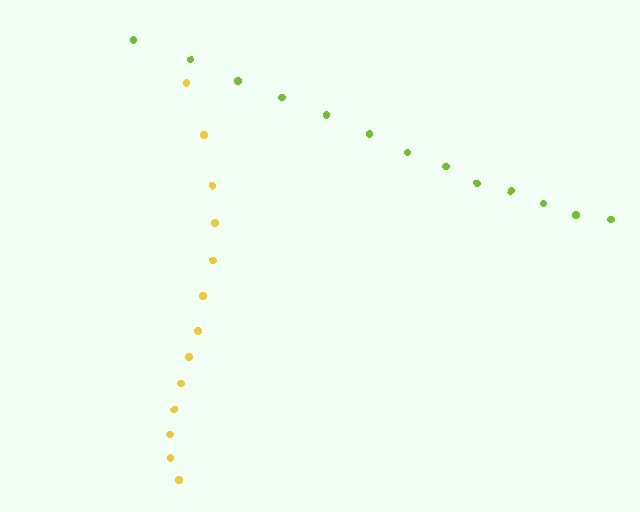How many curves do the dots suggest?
There are 2 distinct paths.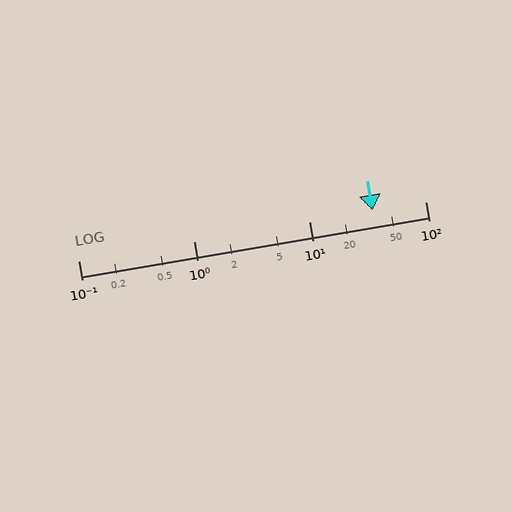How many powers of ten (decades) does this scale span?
The scale spans 3 decades, from 0.1 to 100.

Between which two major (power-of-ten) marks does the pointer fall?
The pointer is between 10 and 100.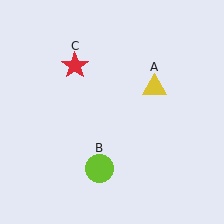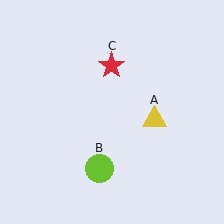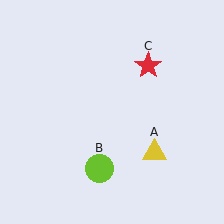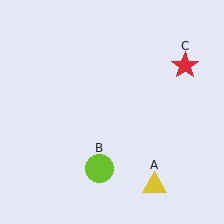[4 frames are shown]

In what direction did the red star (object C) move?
The red star (object C) moved right.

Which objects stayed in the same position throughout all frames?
Lime circle (object B) remained stationary.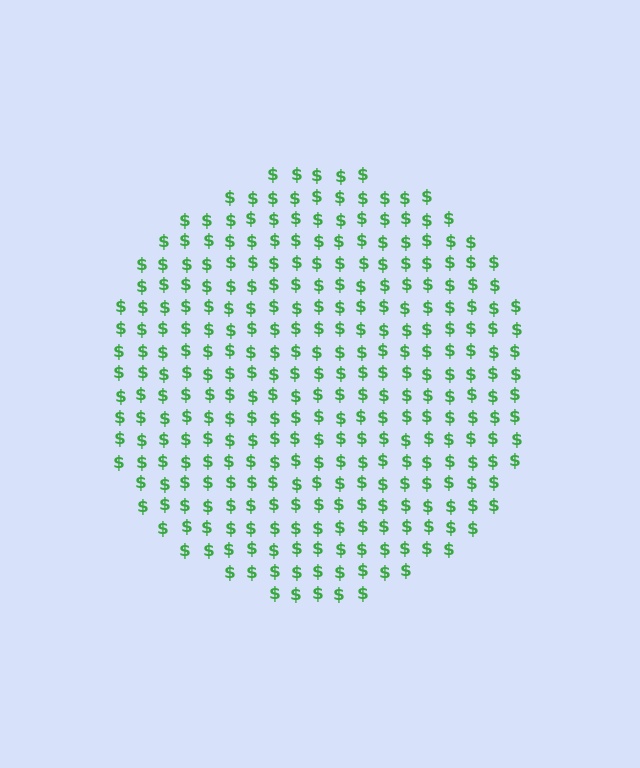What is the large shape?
The large shape is a circle.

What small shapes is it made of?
It is made of small dollar signs.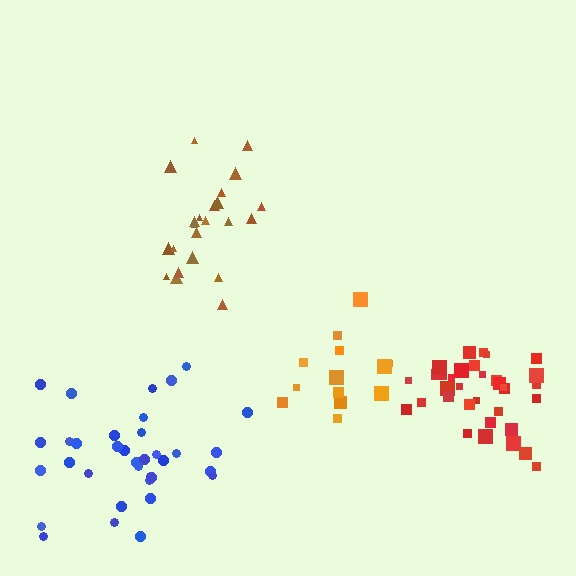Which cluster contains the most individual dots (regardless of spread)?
Red (35).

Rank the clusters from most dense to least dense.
red, brown, orange, blue.